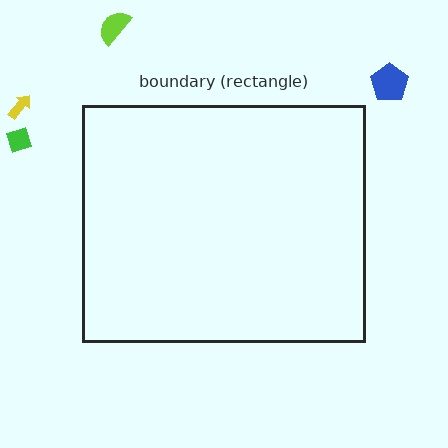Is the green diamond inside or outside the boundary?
Outside.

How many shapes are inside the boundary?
0 inside, 4 outside.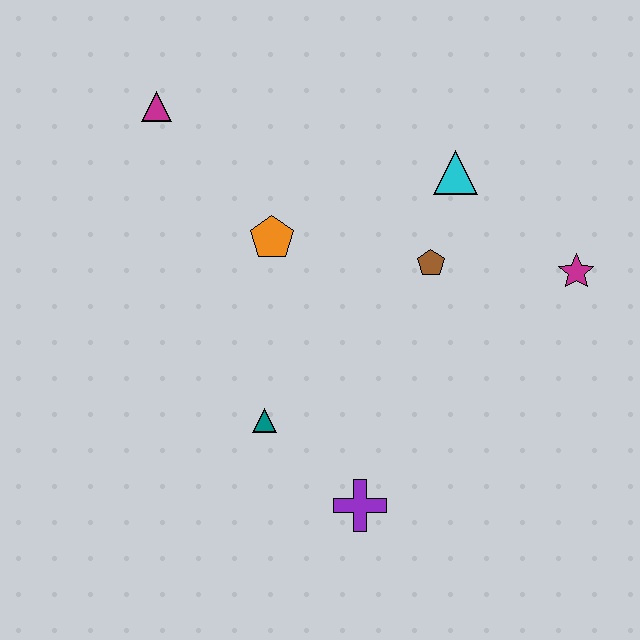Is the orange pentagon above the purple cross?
Yes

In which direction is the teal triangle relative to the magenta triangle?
The teal triangle is below the magenta triangle.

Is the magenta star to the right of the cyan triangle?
Yes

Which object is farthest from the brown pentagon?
The magenta triangle is farthest from the brown pentagon.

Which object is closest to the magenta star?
The brown pentagon is closest to the magenta star.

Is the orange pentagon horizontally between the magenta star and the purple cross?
No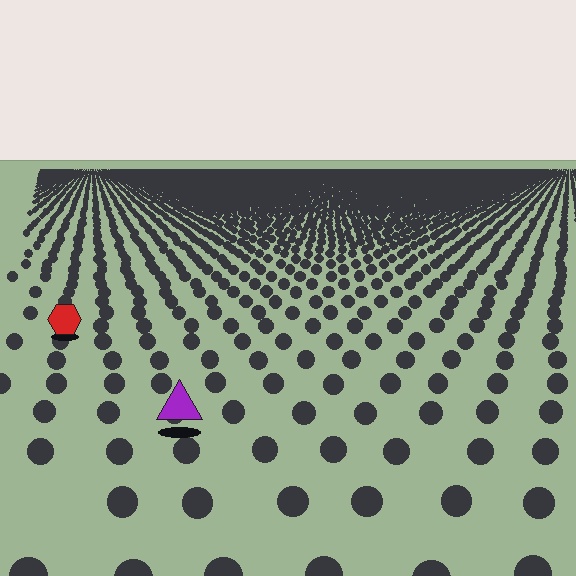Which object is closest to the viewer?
The purple triangle is closest. The texture marks near it are larger and more spread out.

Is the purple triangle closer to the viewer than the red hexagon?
Yes. The purple triangle is closer — you can tell from the texture gradient: the ground texture is coarser near it.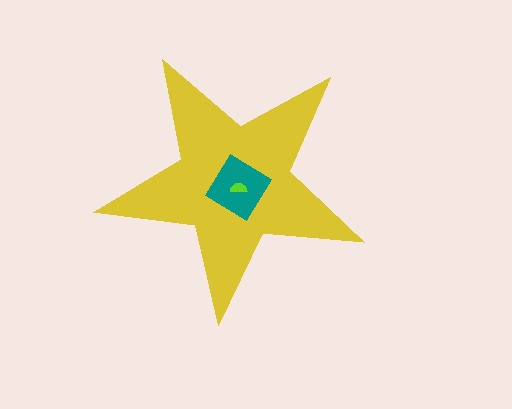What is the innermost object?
The lime semicircle.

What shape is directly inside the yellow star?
The teal diamond.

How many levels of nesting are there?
3.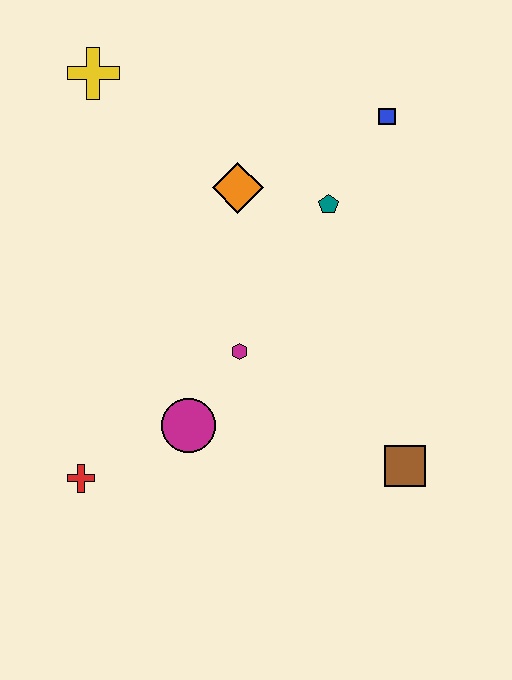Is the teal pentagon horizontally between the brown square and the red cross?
Yes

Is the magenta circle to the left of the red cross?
No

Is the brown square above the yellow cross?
No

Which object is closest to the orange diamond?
The teal pentagon is closest to the orange diamond.